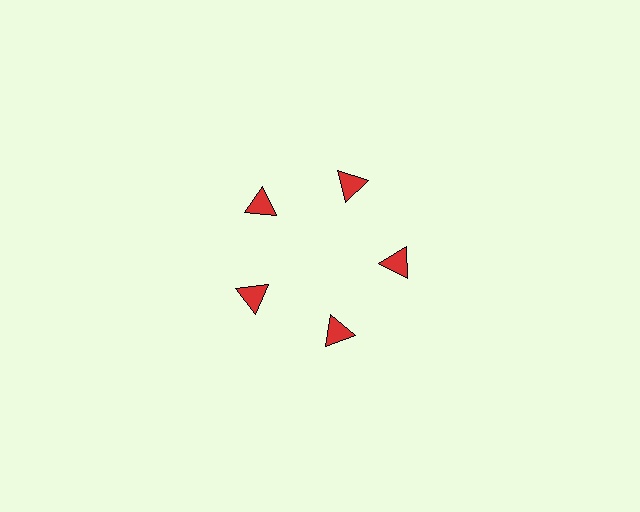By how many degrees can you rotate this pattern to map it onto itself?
The pattern maps onto itself every 72 degrees of rotation.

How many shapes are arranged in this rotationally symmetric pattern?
There are 5 shapes, arranged in 5 groups of 1.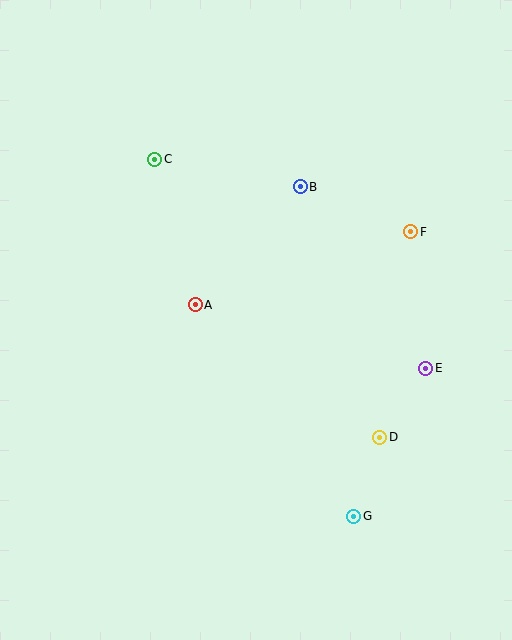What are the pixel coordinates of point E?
Point E is at (426, 368).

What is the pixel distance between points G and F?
The distance between G and F is 290 pixels.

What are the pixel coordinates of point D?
Point D is at (380, 437).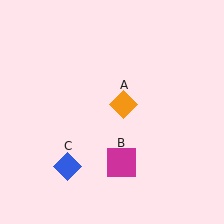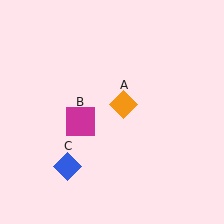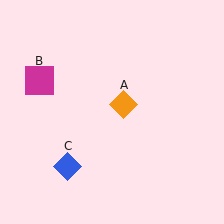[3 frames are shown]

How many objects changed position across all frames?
1 object changed position: magenta square (object B).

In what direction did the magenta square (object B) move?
The magenta square (object B) moved up and to the left.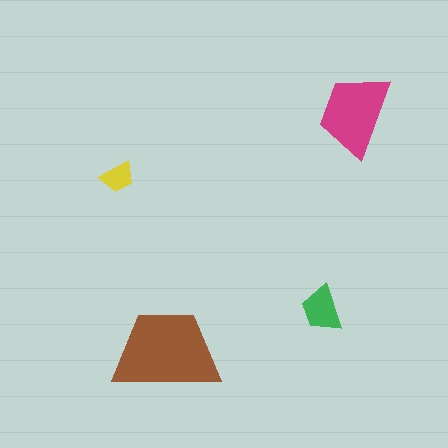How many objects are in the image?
There are 4 objects in the image.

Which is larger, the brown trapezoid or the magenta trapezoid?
The brown one.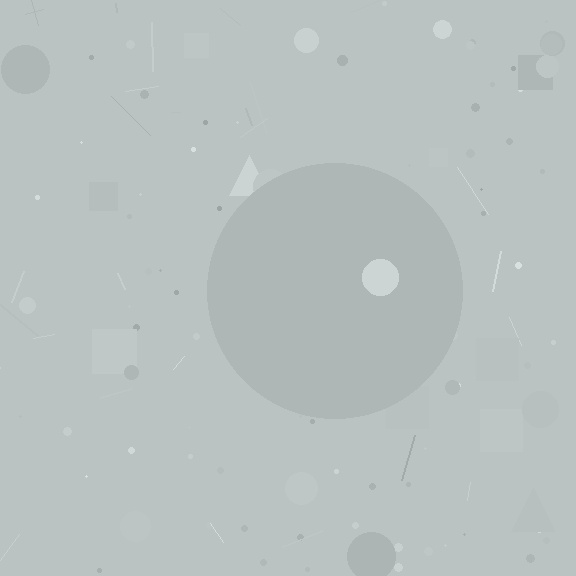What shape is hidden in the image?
A circle is hidden in the image.